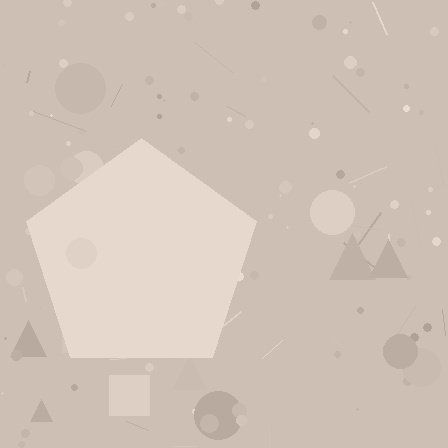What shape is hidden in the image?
A pentagon is hidden in the image.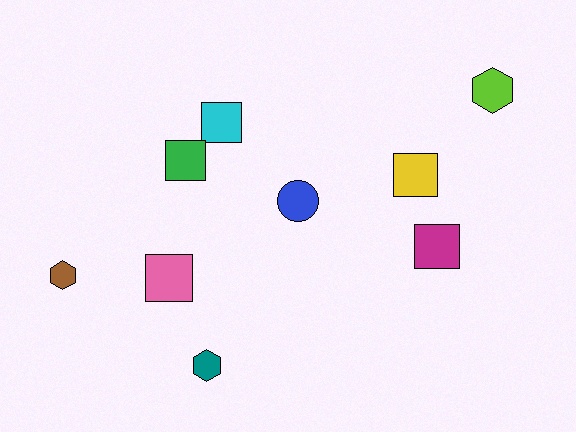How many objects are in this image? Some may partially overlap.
There are 9 objects.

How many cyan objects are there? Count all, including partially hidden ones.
There is 1 cyan object.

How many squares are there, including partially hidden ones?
There are 5 squares.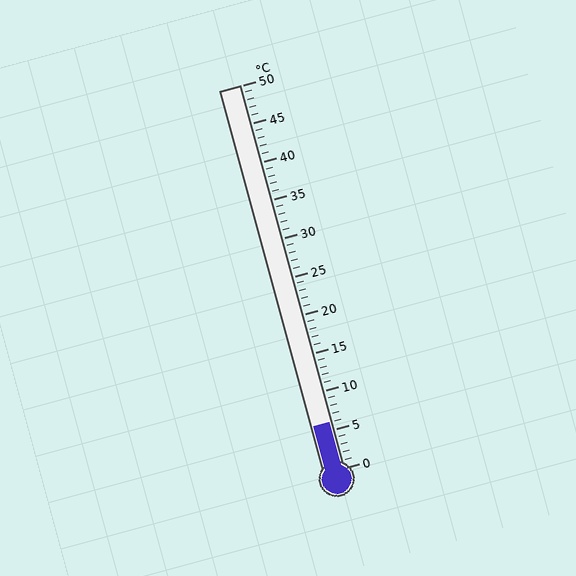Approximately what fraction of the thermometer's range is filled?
The thermometer is filled to approximately 10% of its range.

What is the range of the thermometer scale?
The thermometer scale ranges from 0°C to 50°C.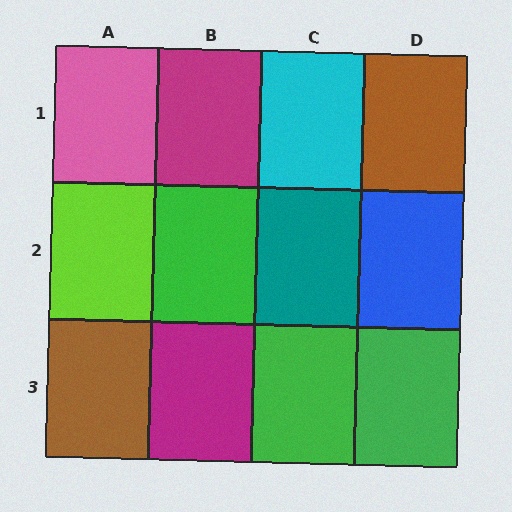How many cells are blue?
1 cell is blue.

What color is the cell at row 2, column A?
Lime.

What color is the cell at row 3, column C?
Green.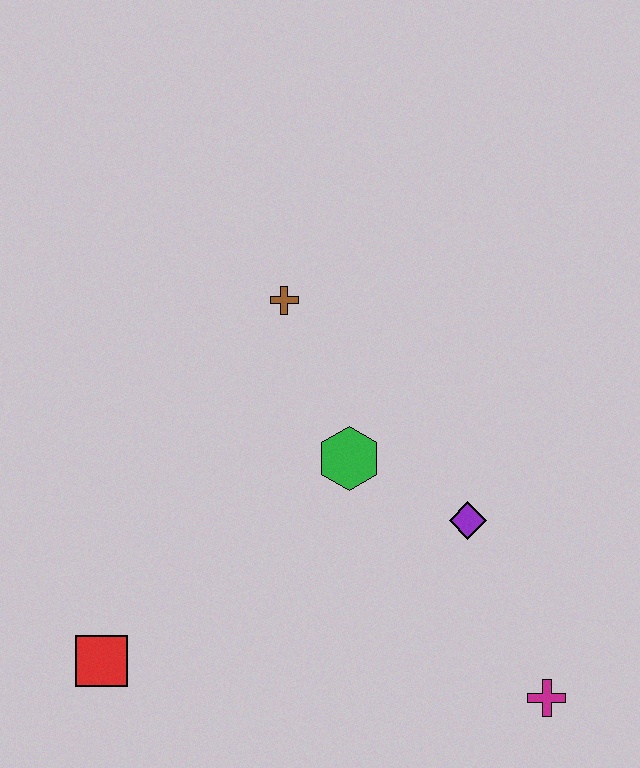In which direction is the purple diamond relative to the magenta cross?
The purple diamond is above the magenta cross.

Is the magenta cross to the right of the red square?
Yes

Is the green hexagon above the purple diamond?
Yes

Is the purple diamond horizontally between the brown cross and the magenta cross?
Yes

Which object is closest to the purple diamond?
The green hexagon is closest to the purple diamond.